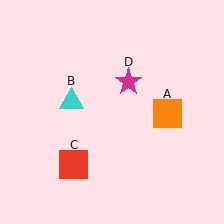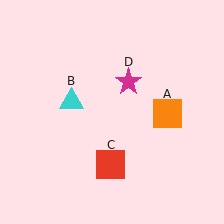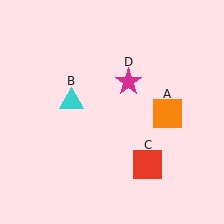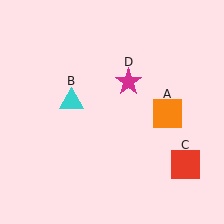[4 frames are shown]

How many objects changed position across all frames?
1 object changed position: red square (object C).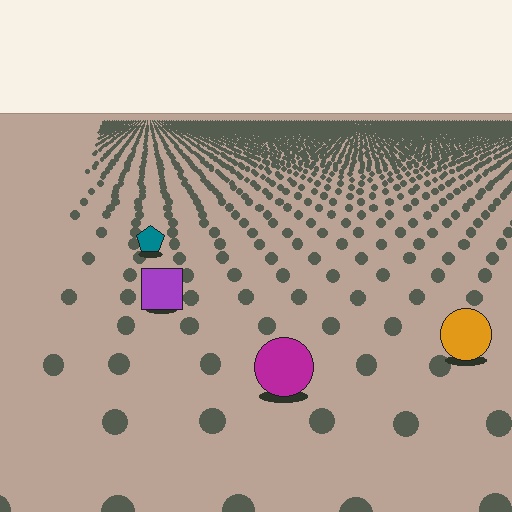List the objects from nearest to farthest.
From nearest to farthest: the magenta circle, the orange circle, the purple square, the teal pentagon.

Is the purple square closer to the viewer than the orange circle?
No. The orange circle is closer — you can tell from the texture gradient: the ground texture is coarser near it.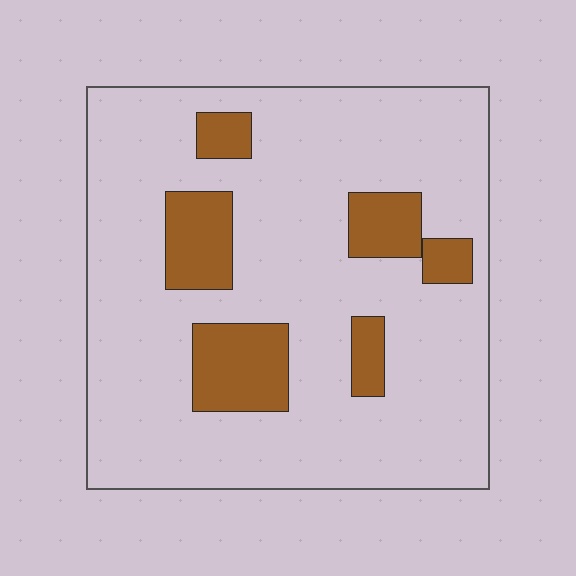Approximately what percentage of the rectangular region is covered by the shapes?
Approximately 15%.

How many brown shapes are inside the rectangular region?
6.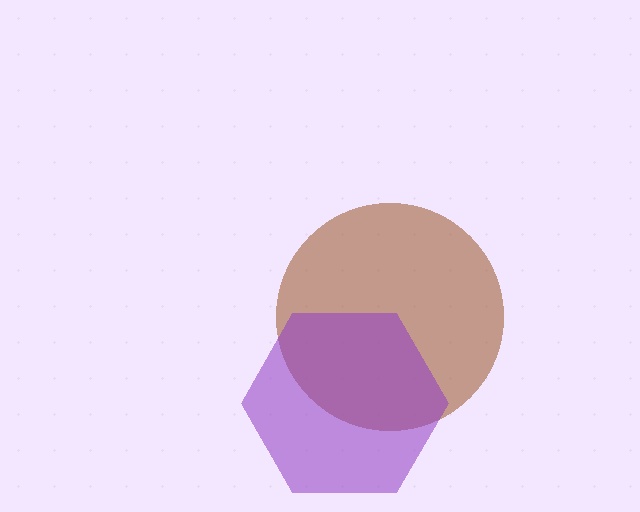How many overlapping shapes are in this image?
There are 2 overlapping shapes in the image.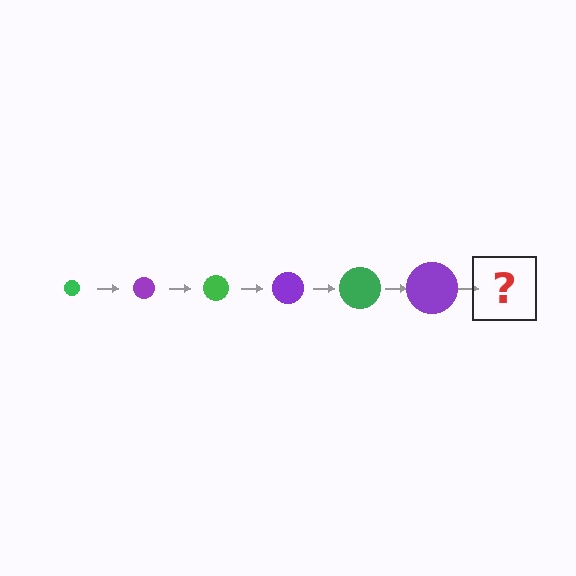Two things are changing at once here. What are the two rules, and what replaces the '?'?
The two rules are that the circle grows larger each step and the color cycles through green and purple. The '?' should be a green circle, larger than the previous one.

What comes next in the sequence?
The next element should be a green circle, larger than the previous one.